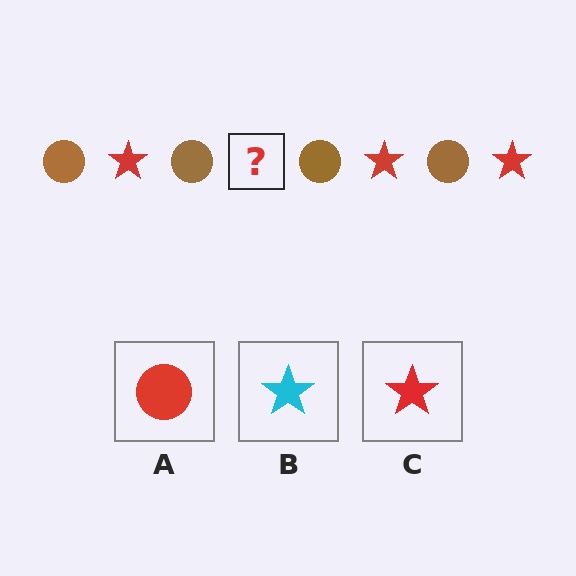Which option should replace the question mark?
Option C.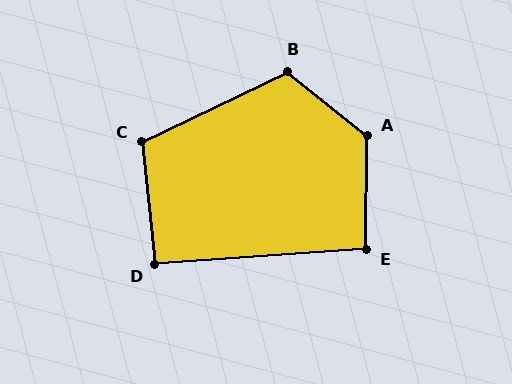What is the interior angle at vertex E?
Approximately 94 degrees (approximately right).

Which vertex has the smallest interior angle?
D, at approximately 92 degrees.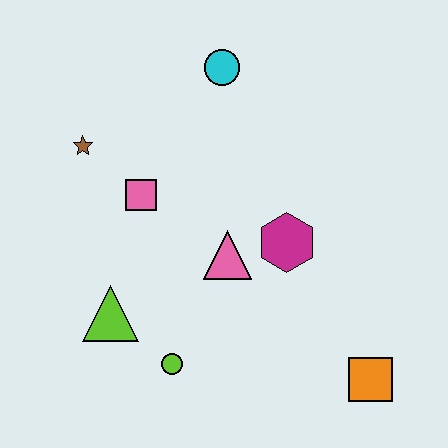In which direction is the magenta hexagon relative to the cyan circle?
The magenta hexagon is below the cyan circle.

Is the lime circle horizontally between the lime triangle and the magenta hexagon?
Yes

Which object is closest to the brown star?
The pink square is closest to the brown star.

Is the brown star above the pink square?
Yes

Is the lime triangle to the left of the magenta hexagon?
Yes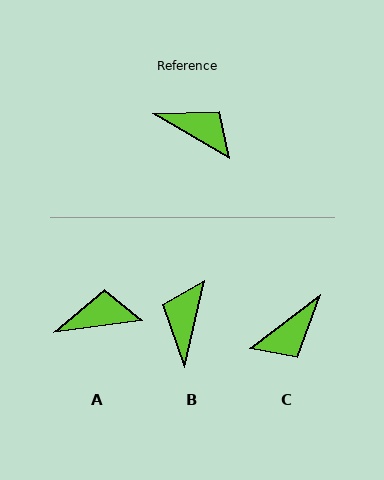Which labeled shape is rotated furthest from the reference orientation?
C, about 112 degrees away.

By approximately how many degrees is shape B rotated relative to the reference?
Approximately 108 degrees counter-clockwise.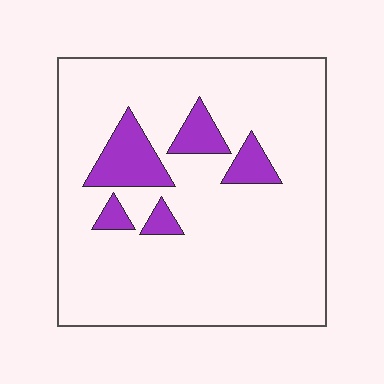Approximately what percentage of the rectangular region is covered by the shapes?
Approximately 15%.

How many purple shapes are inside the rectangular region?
5.